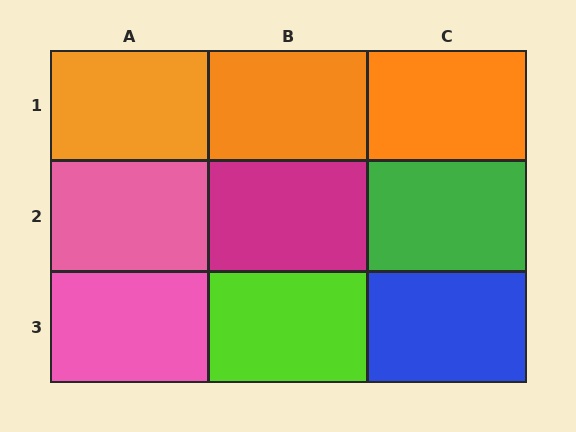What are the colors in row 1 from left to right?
Orange, orange, orange.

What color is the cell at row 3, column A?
Pink.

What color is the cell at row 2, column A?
Pink.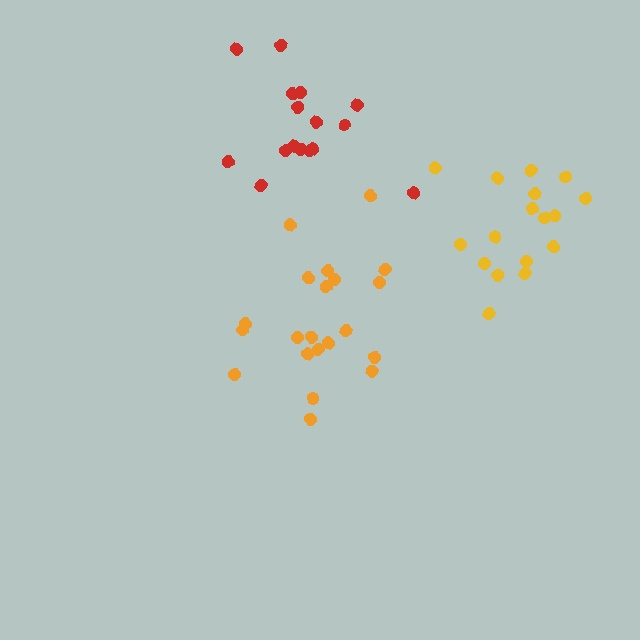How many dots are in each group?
Group 1: 16 dots, Group 2: 17 dots, Group 3: 21 dots (54 total).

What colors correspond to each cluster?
The clusters are colored: red, yellow, orange.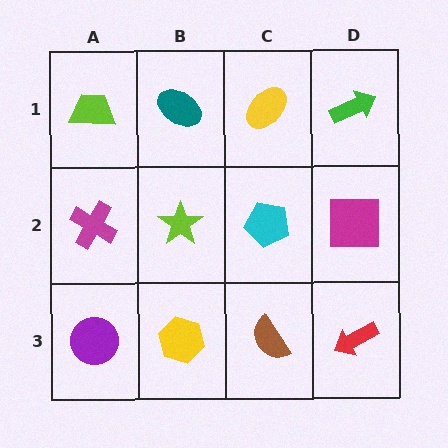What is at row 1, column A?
A lime trapezoid.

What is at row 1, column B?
A teal ellipse.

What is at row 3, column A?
A purple circle.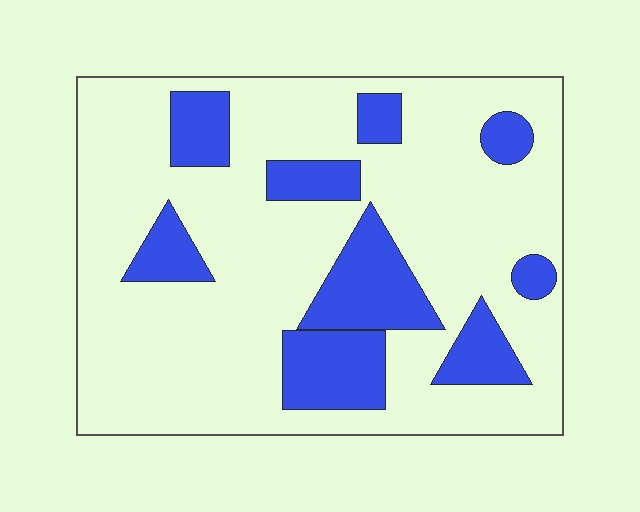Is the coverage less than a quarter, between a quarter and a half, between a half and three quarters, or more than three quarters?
Less than a quarter.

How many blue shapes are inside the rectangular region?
9.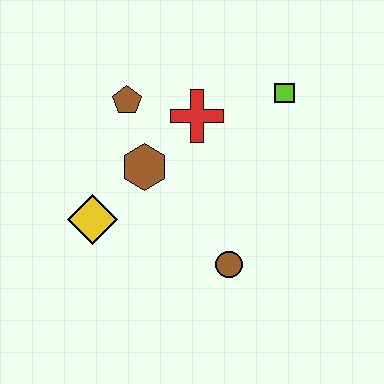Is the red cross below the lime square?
Yes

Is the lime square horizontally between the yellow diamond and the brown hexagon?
No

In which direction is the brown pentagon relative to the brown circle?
The brown pentagon is above the brown circle.